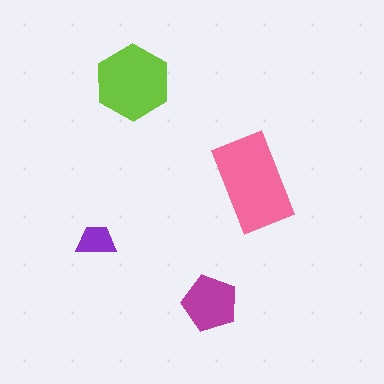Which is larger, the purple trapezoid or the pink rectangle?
The pink rectangle.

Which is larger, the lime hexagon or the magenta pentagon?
The lime hexagon.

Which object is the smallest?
The purple trapezoid.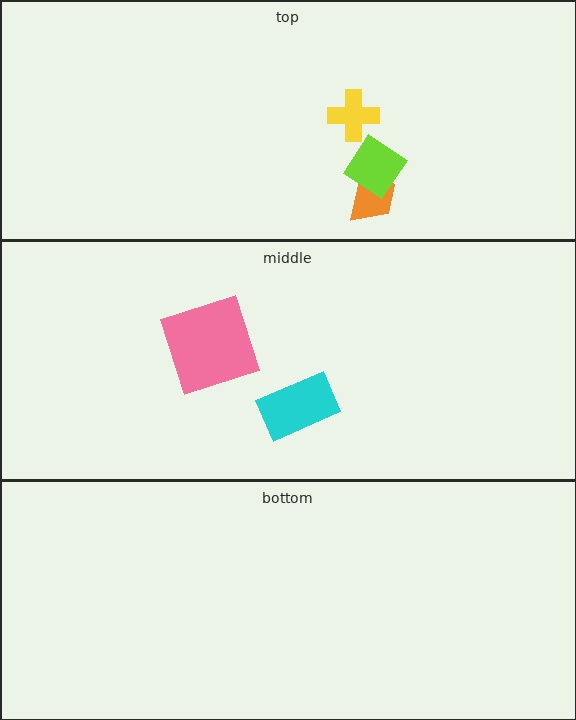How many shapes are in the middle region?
2.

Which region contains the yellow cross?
The top region.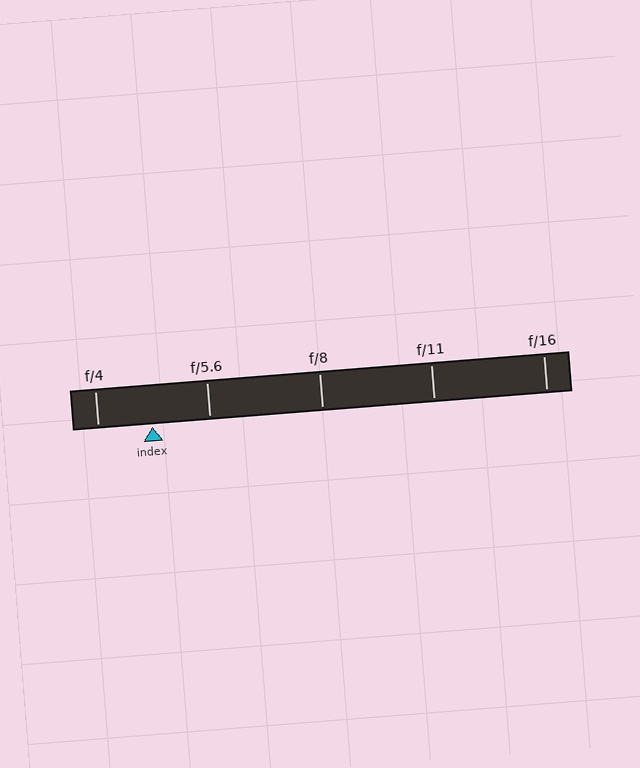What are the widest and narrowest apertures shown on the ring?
The widest aperture shown is f/4 and the narrowest is f/16.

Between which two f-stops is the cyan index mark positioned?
The index mark is between f/4 and f/5.6.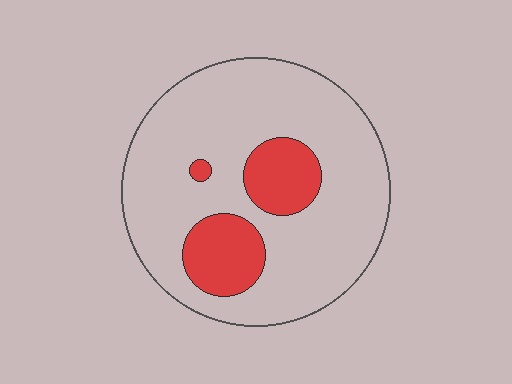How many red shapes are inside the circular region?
3.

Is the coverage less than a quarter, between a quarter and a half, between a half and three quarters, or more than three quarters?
Less than a quarter.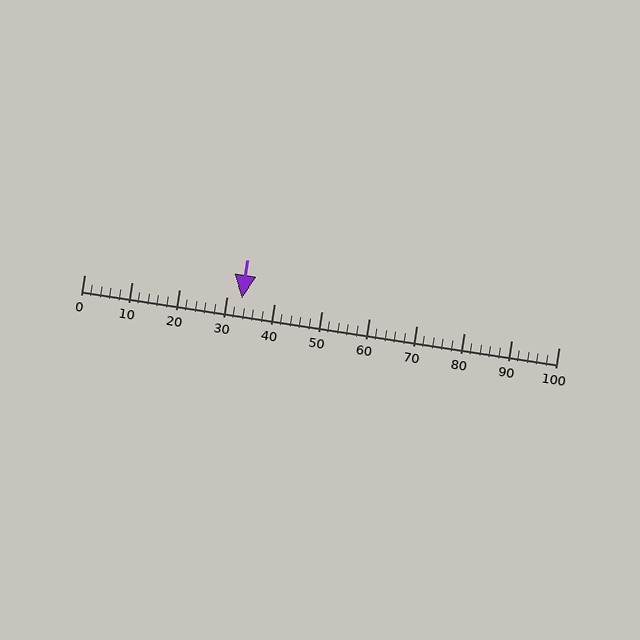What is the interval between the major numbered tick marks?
The major tick marks are spaced 10 units apart.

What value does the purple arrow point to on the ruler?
The purple arrow points to approximately 33.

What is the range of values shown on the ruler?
The ruler shows values from 0 to 100.